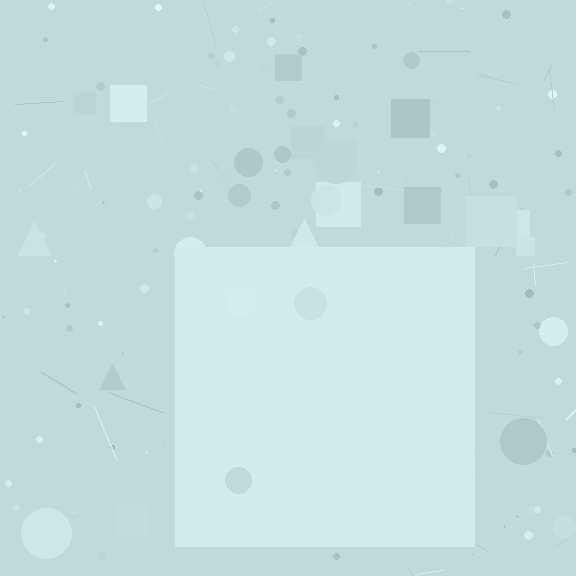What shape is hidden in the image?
A square is hidden in the image.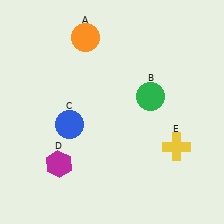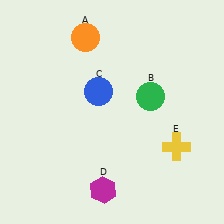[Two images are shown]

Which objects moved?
The objects that moved are: the blue circle (C), the magenta hexagon (D).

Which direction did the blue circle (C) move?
The blue circle (C) moved up.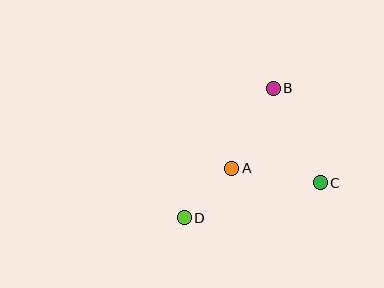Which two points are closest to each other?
Points A and D are closest to each other.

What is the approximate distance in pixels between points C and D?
The distance between C and D is approximately 140 pixels.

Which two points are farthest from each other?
Points B and D are farthest from each other.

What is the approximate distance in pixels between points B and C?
The distance between B and C is approximately 105 pixels.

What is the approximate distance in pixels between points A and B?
The distance between A and B is approximately 90 pixels.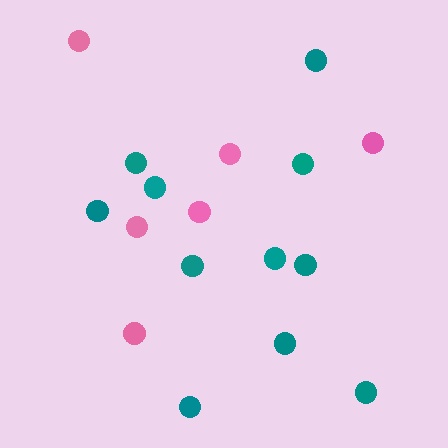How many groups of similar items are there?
There are 2 groups: one group of pink circles (6) and one group of teal circles (11).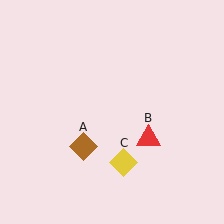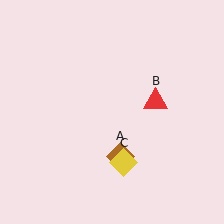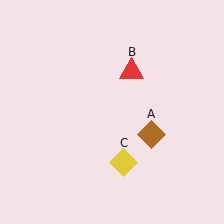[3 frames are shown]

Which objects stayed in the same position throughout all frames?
Yellow diamond (object C) remained stationary.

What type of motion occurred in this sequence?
The brown diamond (object A), red triangle (object B) rotated counterclockwise around the center of the scene.